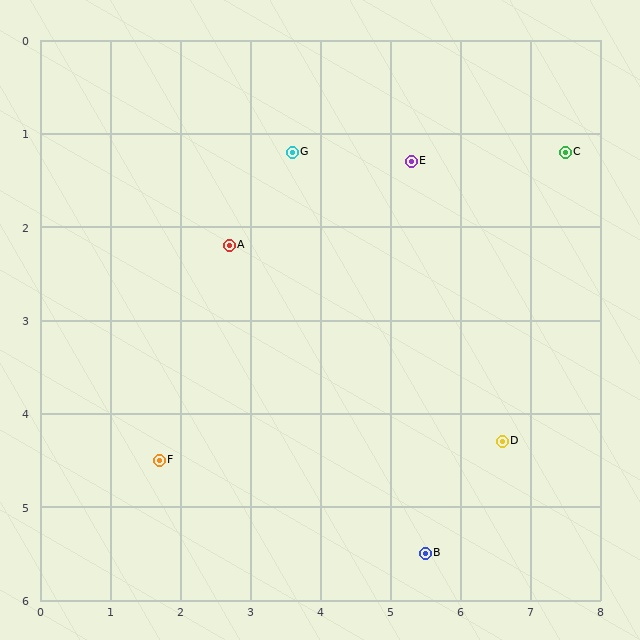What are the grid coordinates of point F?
Point F is at approximately (1.7, 4.5).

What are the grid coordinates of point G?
Point G is at approximately (3.6, 1.2).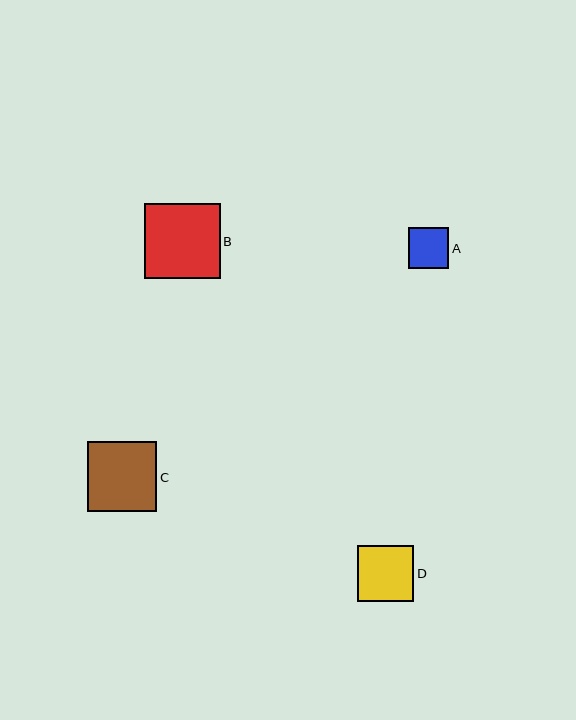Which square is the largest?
Square B is the largest with a size of approximately 75 pixels.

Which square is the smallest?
Square A is the smallest with a size of approximately 41 pixels.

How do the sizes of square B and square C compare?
Square B and square C are approximately the same size.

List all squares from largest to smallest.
From largest to smallest: B, C, D, A.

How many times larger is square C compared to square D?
Square C is approximately 1.2 times the size of square D.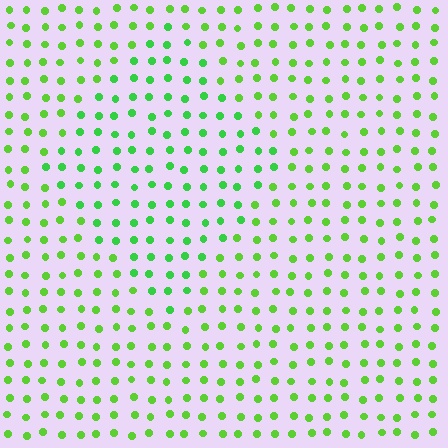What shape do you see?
I see a diamond.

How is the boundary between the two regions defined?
The boundary is defined purely by a slight shift in hue (about 22 degrees). Spacing, size, and orientation are identical on both sides.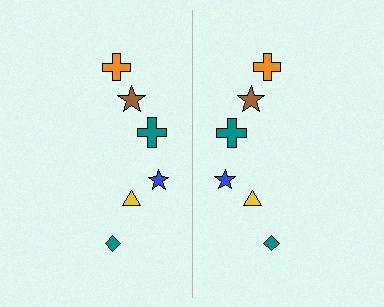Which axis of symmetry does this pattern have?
The pattern has a vertical axis of symmetry running through the center of the image.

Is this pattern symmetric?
Yes, this pattern has bilateral (reflection) symmetry.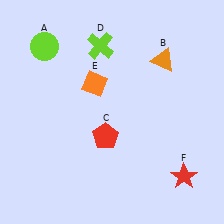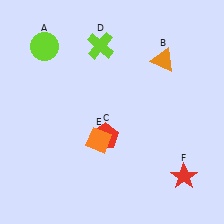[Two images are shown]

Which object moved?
The orange diamond (E) moved down.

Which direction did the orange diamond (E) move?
The orange diamond (E) moved down.